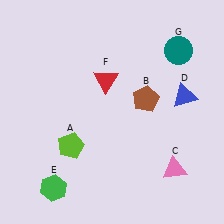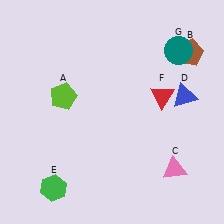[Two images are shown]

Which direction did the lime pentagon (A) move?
The lime pentagon (A) moved up.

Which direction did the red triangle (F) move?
The red triangle (F) moved right.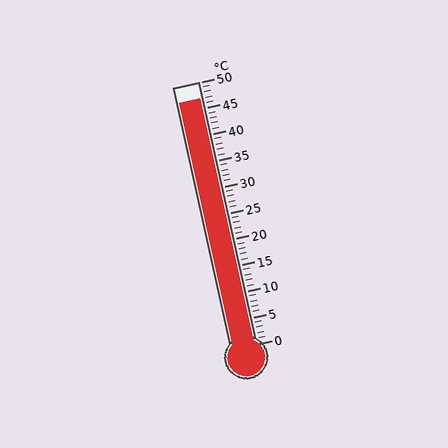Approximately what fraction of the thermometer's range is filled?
The thermometer is filled to approximately 95% of its range.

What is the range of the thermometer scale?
The thermometer scale ranges from 0°C to 50°C.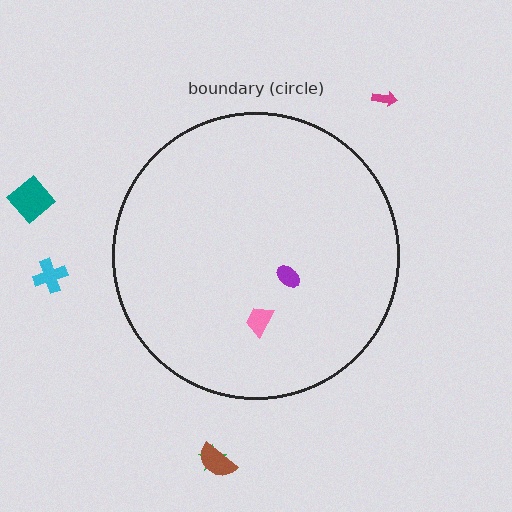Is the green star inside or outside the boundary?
Outside.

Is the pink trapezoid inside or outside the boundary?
Inside.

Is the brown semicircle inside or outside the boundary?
Outside.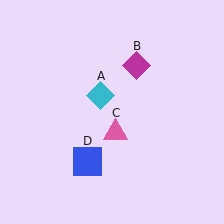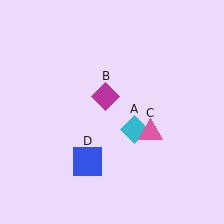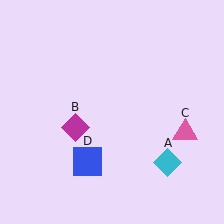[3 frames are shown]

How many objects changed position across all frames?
3 objects changed position: cyan diamond (object A), magenta diamond (object B), pink triangle (object C).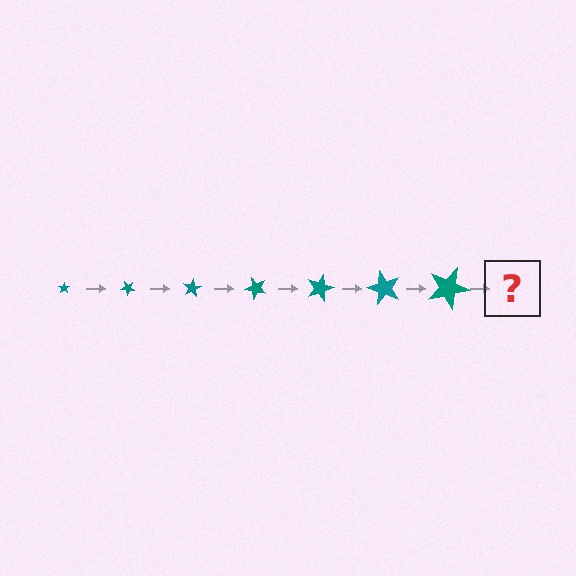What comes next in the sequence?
The next element should be a star, larger than the previous one and rotated 280 degrees from the start.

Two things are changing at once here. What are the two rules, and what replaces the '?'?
The two rules are that the star grows larger each step and it rotates 40 degrees each step. The '?' should be a star, larger than the previous one and rotated 280 degrees from the start.